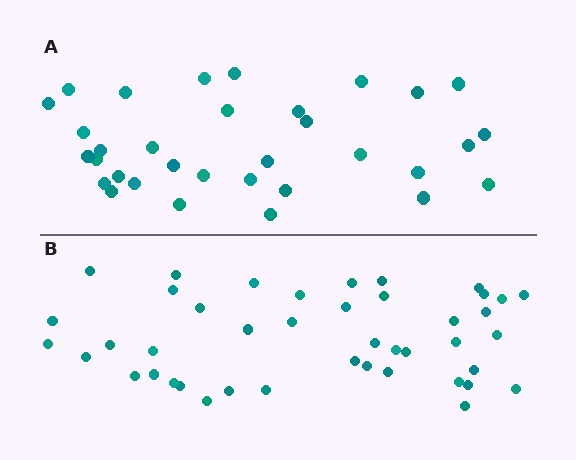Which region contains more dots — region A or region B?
Region B (the bottom region) has more dots.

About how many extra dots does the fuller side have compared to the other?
Region B has roughly 10 or so more dots than region A.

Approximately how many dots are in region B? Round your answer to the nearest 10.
About 40 dots. (The exact count is 43, which rounds to 40.)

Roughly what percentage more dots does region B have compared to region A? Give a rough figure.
About 30% more.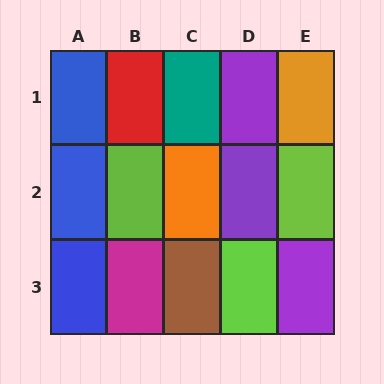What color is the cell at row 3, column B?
Magenta.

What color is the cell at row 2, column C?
Orange.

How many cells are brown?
1 cell is brown.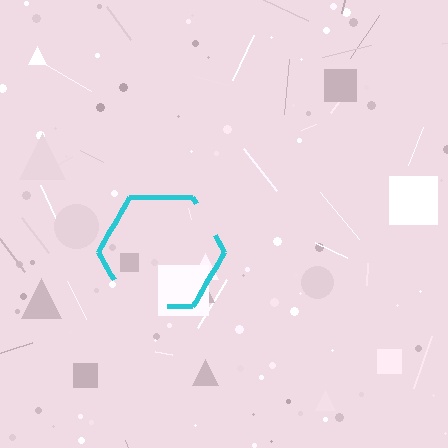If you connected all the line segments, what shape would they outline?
They would outline a hexagon.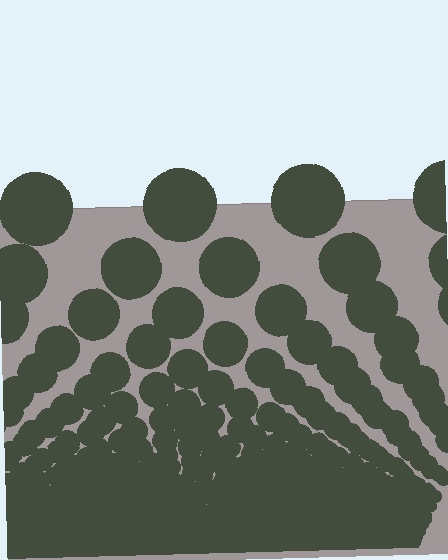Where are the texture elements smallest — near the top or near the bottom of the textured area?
Near the bottom.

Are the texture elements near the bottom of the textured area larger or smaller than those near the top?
Smaller. The gradient is inverted — elements near the bottom are smaller and denser.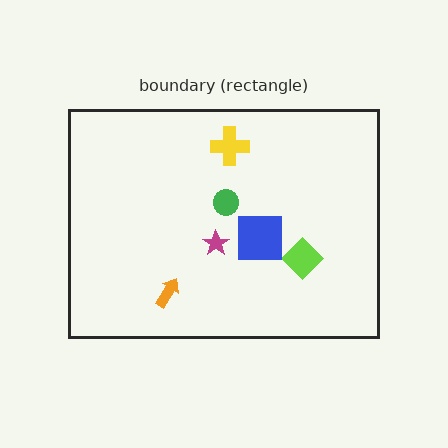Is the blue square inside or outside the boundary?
Inside.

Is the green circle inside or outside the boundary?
Inside.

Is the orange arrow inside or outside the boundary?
Inside.